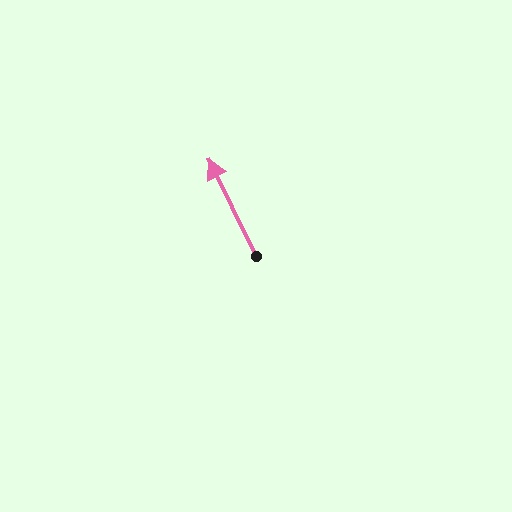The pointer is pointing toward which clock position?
Roughly 11 o'clock.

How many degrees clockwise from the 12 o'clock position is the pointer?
Approximately 334 degrees.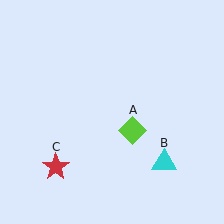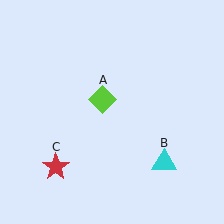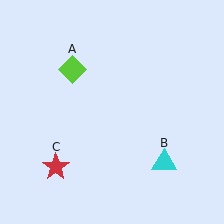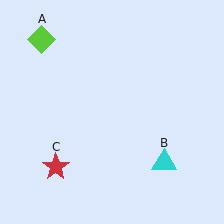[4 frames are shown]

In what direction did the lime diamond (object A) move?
The lime diamond (object A) moved up and to the left.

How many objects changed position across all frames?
1 object changed position: lime diamond (object A).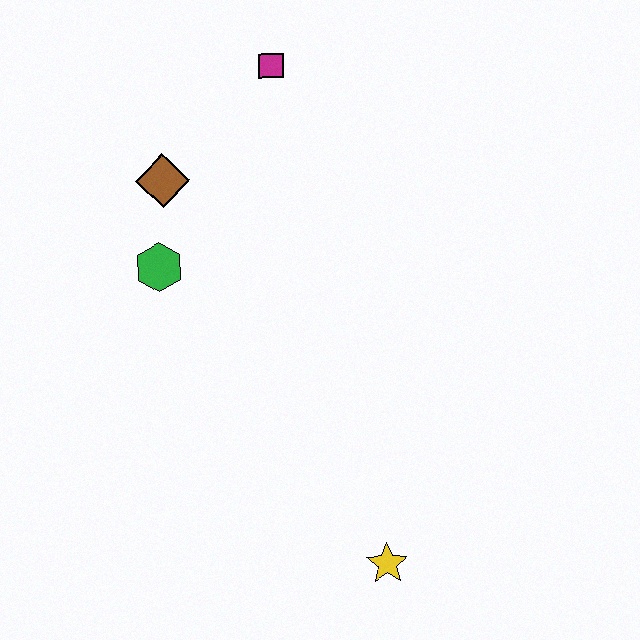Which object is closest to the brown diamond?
The green hexagon is closest to the brown diamond.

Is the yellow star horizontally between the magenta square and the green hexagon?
No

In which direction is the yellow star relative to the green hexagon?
The yellow star is below the green hexagon.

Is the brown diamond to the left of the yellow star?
Yes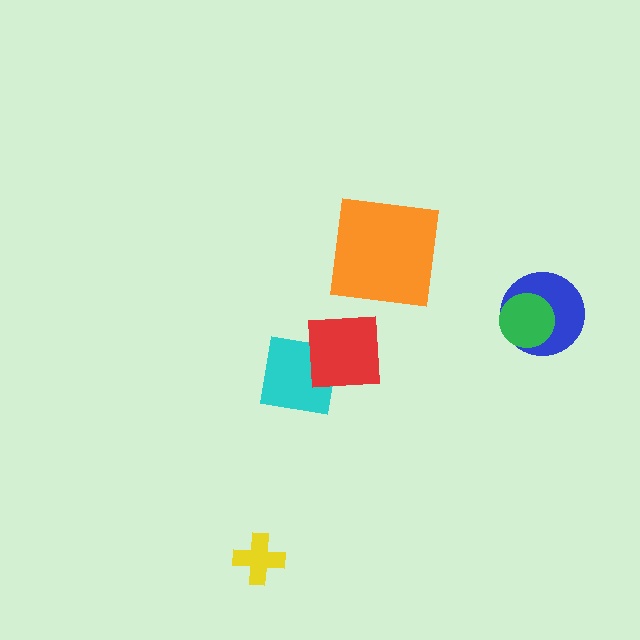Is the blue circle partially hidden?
Yes, it is partially covered by another shape.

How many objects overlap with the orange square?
0 objects overlap with the orange square.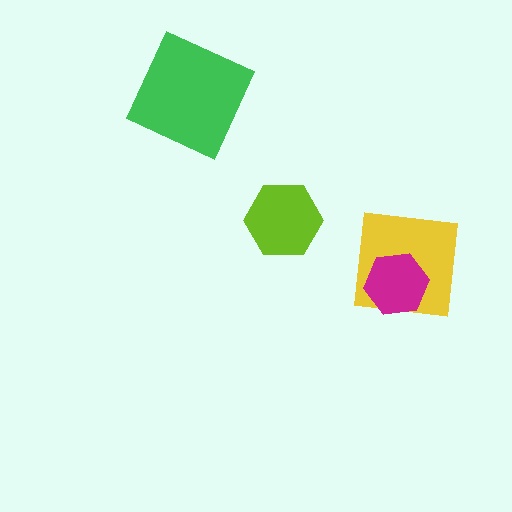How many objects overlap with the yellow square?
1 object overlaps with the yellow square.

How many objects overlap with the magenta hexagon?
1 object overlaps with the magenta hexagon.